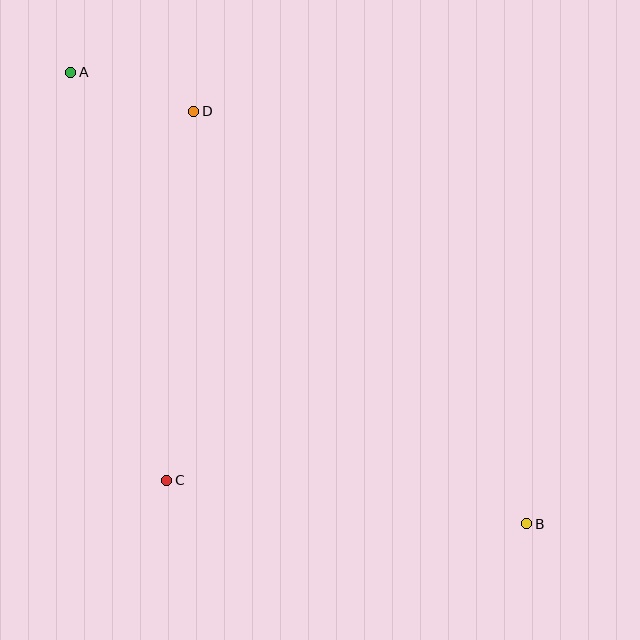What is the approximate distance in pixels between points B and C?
The distance between B and C is approximately 362 pixels.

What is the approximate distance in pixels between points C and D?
The distance between C and D is approximately 370 pixels.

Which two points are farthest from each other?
Points A and B are farthest from each other.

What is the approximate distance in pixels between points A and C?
The distance between A and C is approximately 420 pixels.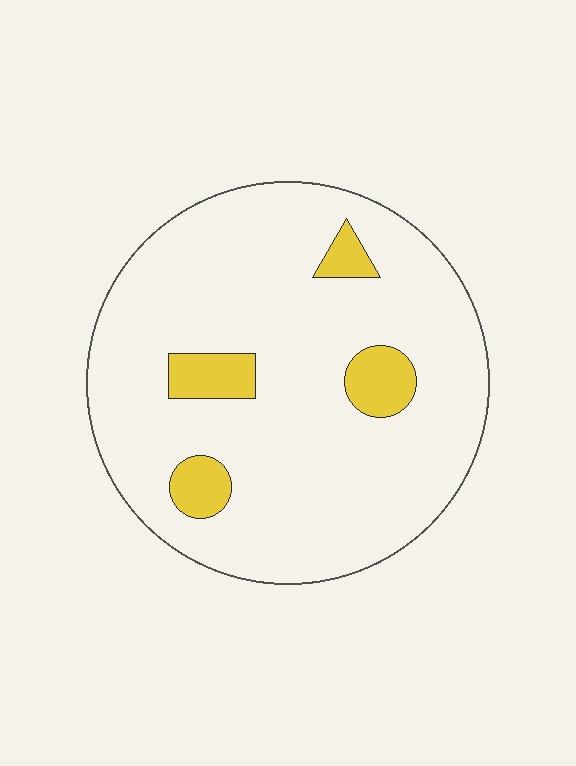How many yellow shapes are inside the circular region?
4.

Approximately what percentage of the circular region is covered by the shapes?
Approximately 10%.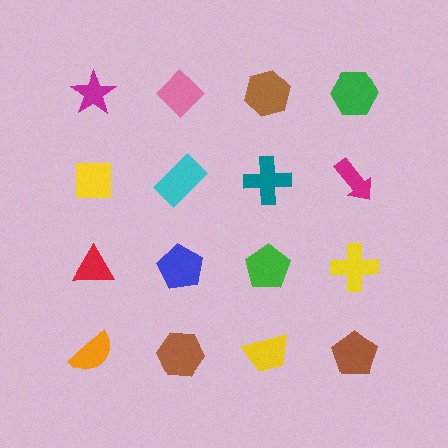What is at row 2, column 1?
A yellow square.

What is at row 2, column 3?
A teal cross.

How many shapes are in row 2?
4 shapes.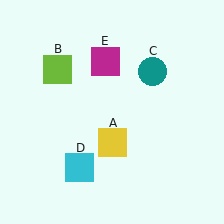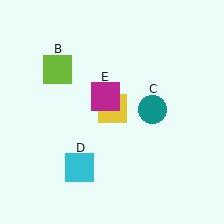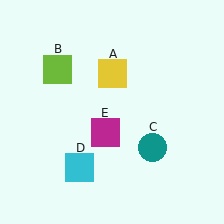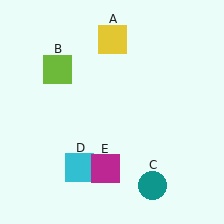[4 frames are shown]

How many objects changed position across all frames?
3 objects changed position: yellow square (object A), teal circle (object C), magenta square (object E).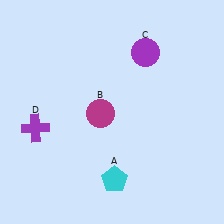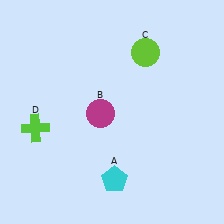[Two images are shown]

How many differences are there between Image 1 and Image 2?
There are 2 differences between the two images.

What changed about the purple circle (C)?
In Image 1, C is purple. In Image 2, it changed to lime.